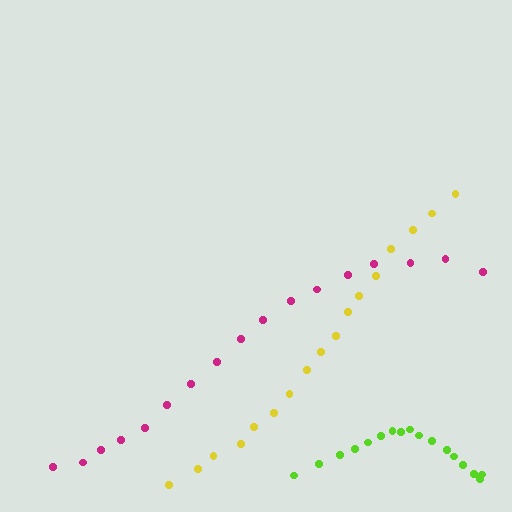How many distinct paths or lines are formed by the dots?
There are 3 distinct paths.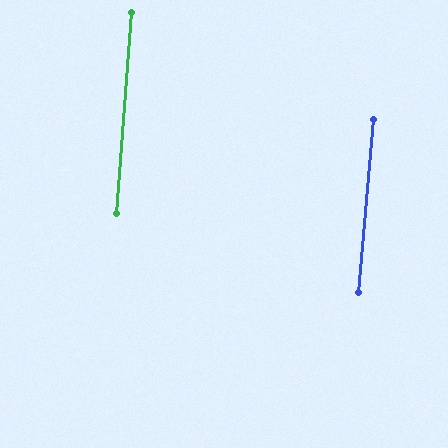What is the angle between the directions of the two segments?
Approximately 1 degree.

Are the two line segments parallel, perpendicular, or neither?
Parallel — their directions differ by only 0.9°.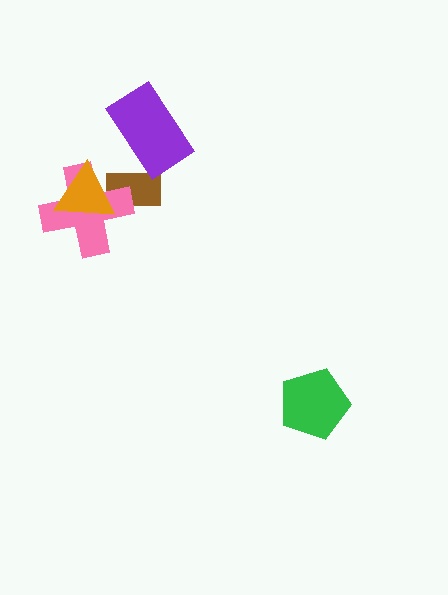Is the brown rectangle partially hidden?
Yes, it is partially covered by another shape.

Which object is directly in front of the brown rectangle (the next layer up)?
The pink cross is directly in front of the brown rectangle.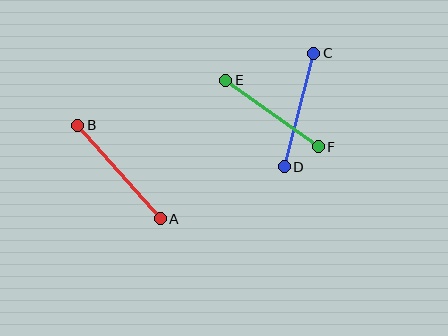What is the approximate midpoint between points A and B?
The midpoint is at approximately (119, 172) pixels.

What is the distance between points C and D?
The distance is approximately 118 pixels.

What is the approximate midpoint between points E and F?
The midpoint is at approximately (272, 113) pixels.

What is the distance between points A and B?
The distance is approximately 125 pixels.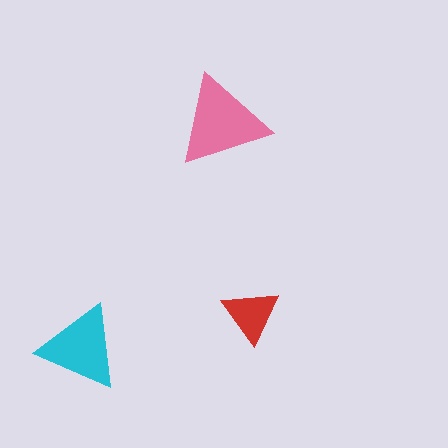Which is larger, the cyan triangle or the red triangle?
The cyan one.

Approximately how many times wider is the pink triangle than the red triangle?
About 1.5 times wider.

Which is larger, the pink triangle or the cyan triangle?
The pink one.